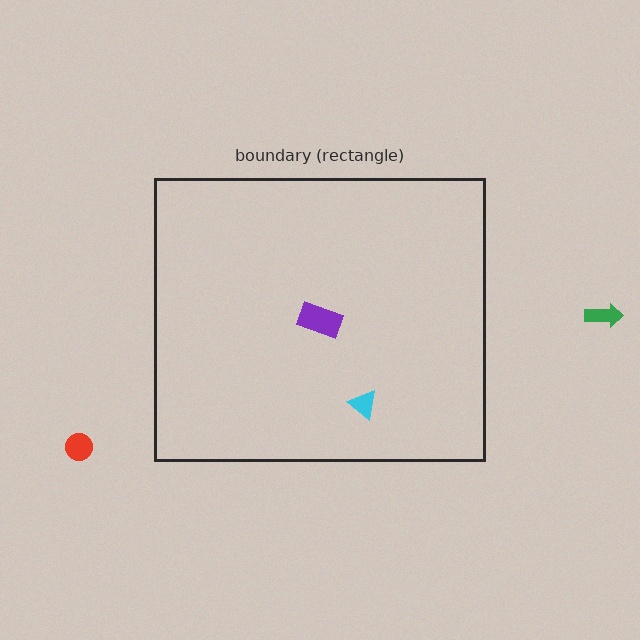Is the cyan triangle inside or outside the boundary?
Inside.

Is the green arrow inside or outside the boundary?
Outside.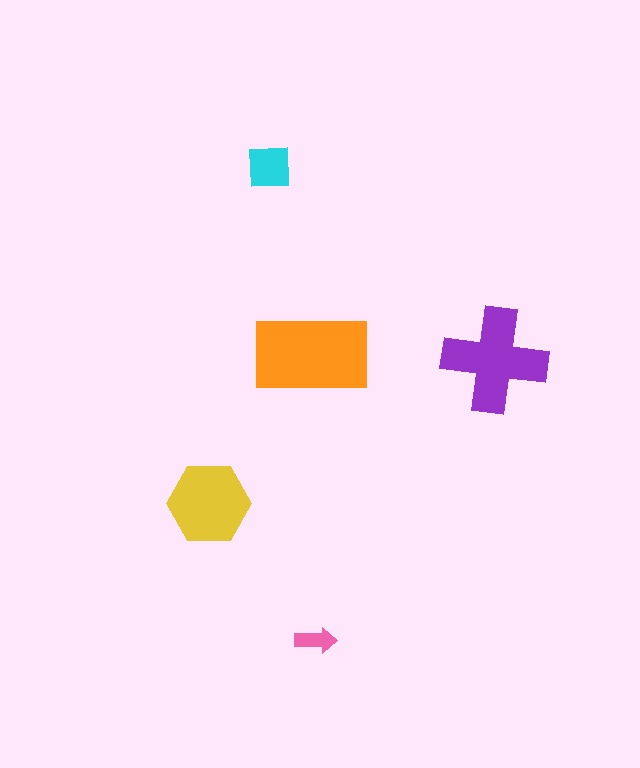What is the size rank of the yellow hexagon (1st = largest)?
3rd.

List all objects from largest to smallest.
The orange rectangle, the purple cross, the yellow hexagon, the cyan square, the pink arrow.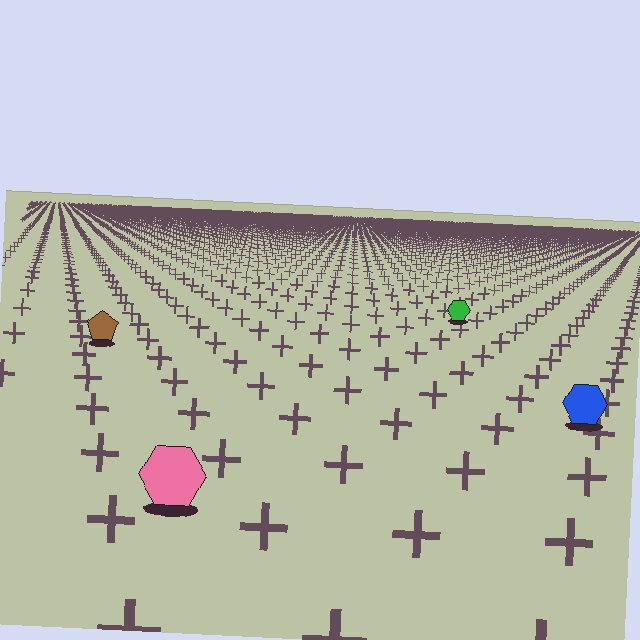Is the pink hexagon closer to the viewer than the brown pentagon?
Yes. The pink hexagon is closer — you can tell from the texture gradient: the ground texture is coarser near it.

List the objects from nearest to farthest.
From nearest to farthest: the pink hexagon, the blue hexagon, the brown pentagon, the green hexagon.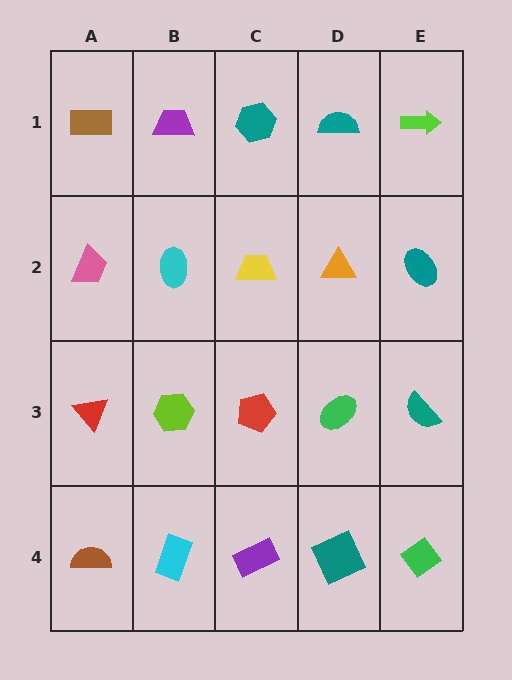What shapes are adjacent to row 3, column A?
A pink trapezoid (row 2, column A), a brown semicircle (row 4, column A), a lime hexagon (row 3, column B).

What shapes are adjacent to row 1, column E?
A teal ellipse (row 2, column E), a teal semicircle (row 1, column D).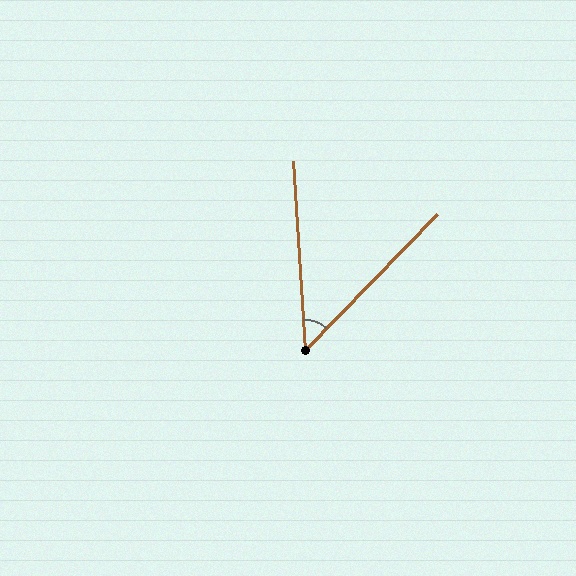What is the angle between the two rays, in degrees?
Approximately 48 degrees.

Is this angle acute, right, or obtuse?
It is acute.